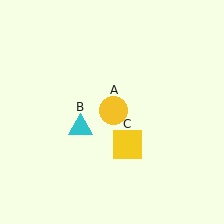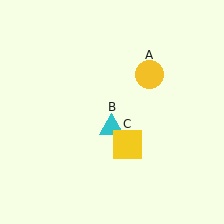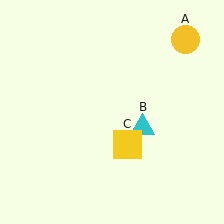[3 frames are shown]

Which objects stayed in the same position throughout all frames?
Yellow square (object C) remained stationary.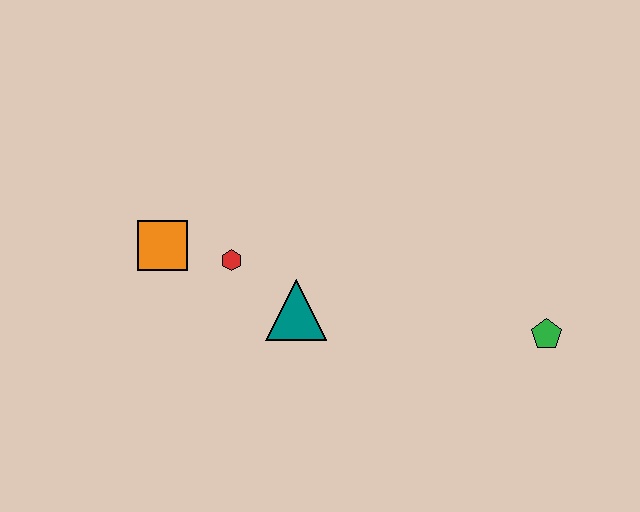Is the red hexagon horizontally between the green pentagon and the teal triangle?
No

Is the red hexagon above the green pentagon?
Yes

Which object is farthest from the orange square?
The green pentagon is farthest from the orange square.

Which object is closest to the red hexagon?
The orange square is closest to the red hexagon.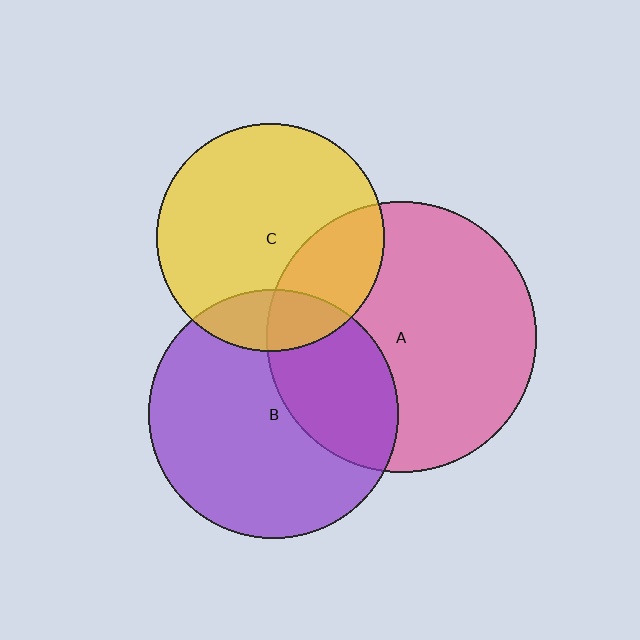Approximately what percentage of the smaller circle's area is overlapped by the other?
Approximately 25%.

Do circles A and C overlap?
Yes.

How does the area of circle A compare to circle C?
Approximately 1.4 times.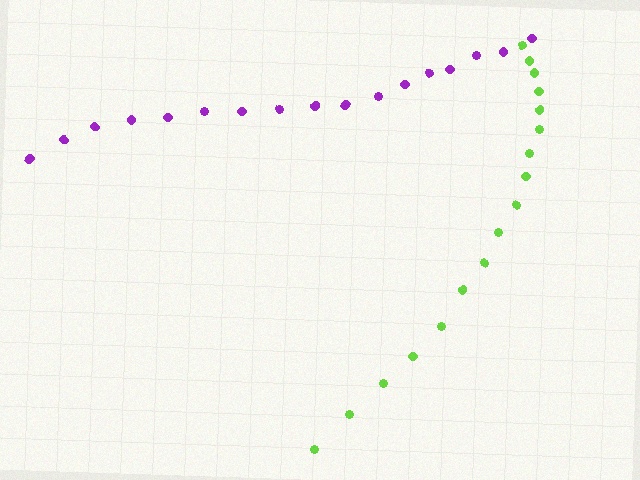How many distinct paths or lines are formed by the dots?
There are 2 distinct paths.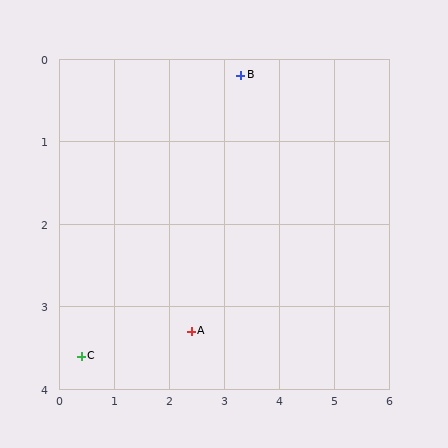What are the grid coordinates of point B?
Point B is at approximately (3.3, 0.2).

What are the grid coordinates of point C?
Point C is at approximately (0.4, 3.6).